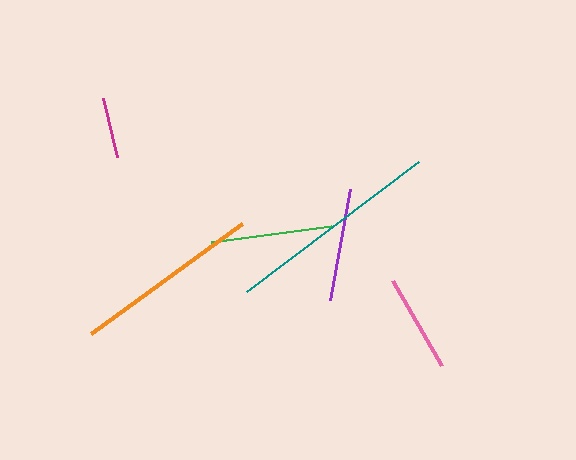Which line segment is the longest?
The teal line is the longest at approximately 216 pixels.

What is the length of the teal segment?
The teal segment is approximately 216 pixels long.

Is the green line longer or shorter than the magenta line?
The green line is longer than the magenta line.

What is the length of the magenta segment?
The magenta segment is approximately 61 pixels long.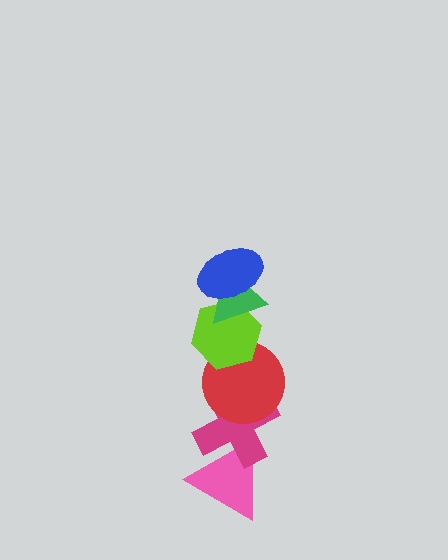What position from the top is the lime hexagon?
The lime hexagon is 3rd from the top.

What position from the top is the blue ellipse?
The blue ellipse is 1st from the top.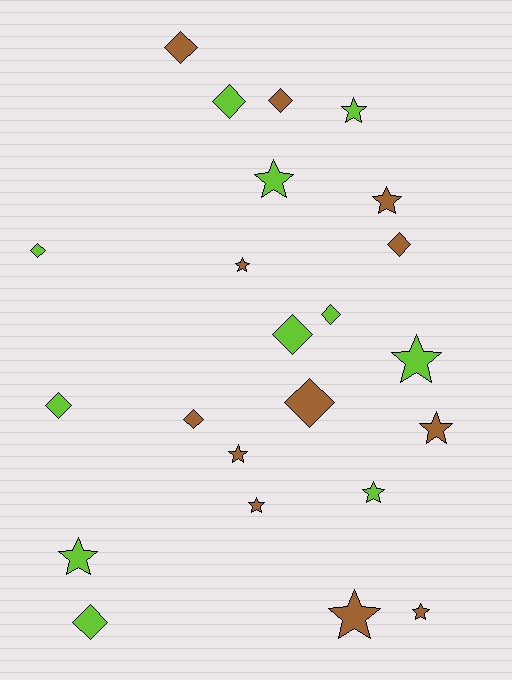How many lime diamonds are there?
There are 6 lime diamonds.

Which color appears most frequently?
Brown, with 12 objects.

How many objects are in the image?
There are 23 objects.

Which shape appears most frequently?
Star, with 12 objects.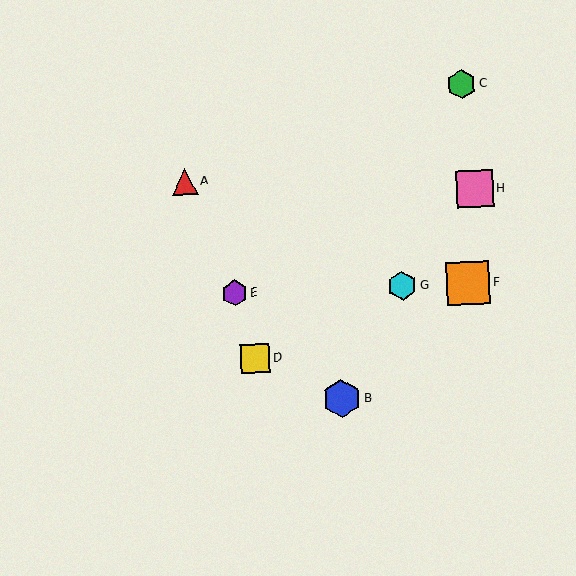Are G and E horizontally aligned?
Yes, both are at y≈286.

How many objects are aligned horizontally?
3 objects (E, F, G) are aligned horizontally.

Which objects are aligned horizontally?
Objects E, F, G are aligned horizontally.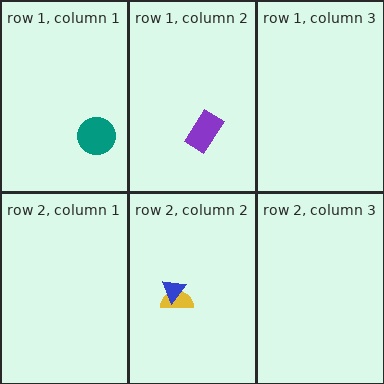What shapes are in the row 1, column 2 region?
The purple rectangle.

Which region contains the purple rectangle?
The row 1, column 2 region.